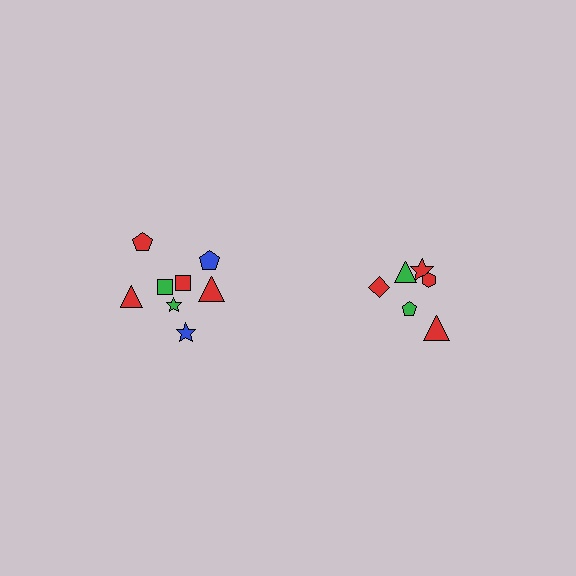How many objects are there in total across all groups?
There are 14 objects.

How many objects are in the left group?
There are 8 objects.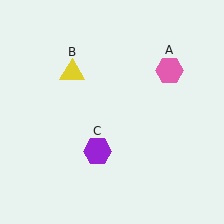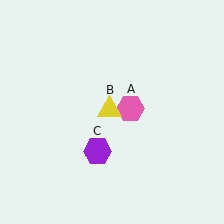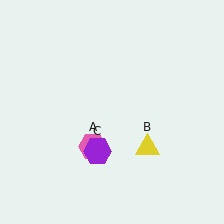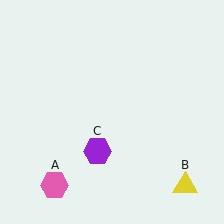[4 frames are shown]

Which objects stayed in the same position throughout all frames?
Purple hexagon (object C) remained stationary.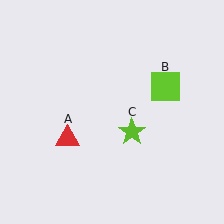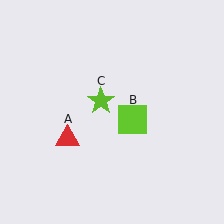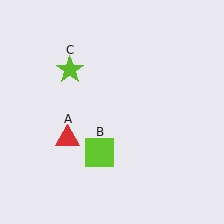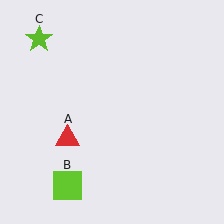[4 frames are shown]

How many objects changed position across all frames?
2 objects changed position: lime square (object B), lime star (object C).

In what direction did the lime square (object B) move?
The lime square (object B) moved down and to the left.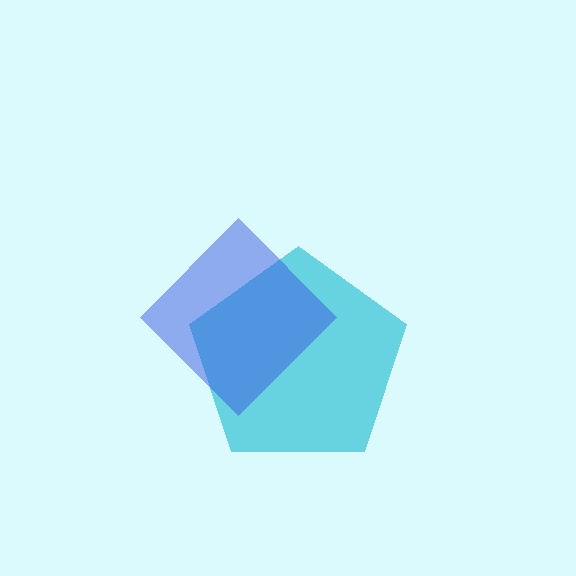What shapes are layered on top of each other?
The layered shapes are: a cyan pentagon, a blue diamond.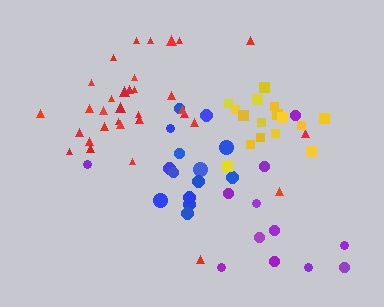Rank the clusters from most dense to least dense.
blue, yellow, red, purple.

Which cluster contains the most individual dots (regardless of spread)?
Red (34).